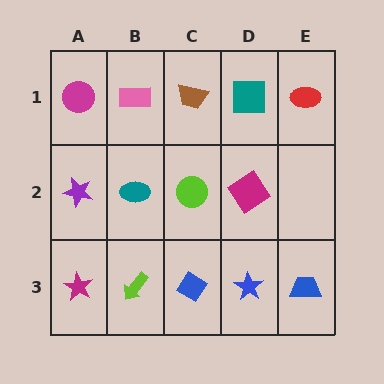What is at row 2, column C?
A lime circle.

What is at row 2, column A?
A purple star.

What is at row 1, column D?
A teal square.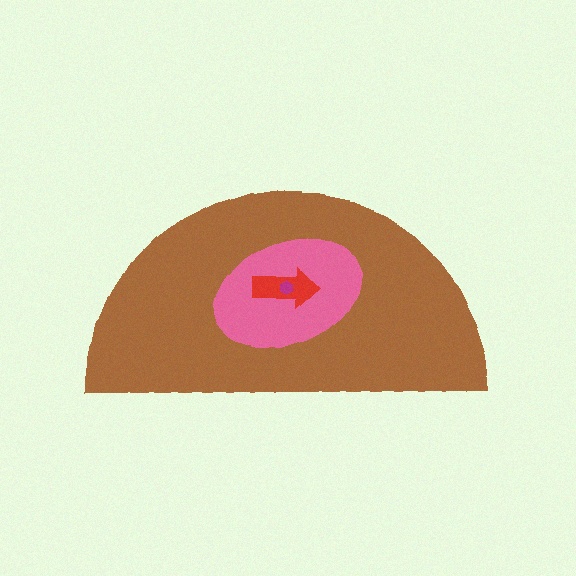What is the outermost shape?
The brown semicircle.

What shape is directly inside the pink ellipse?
The red arrow.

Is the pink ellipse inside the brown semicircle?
Yes.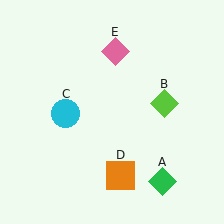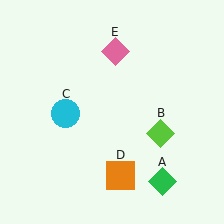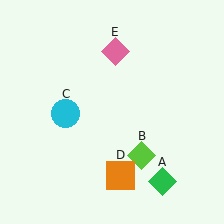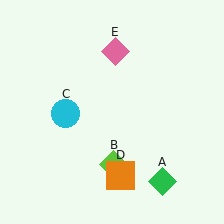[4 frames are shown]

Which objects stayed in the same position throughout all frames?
Green diamond (object A) and cyan circle (object C) and orange square (object D) and pink diamond (object E) remained stationary.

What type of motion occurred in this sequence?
The lime diamond (object B) rotated clockwise around the center of the scene.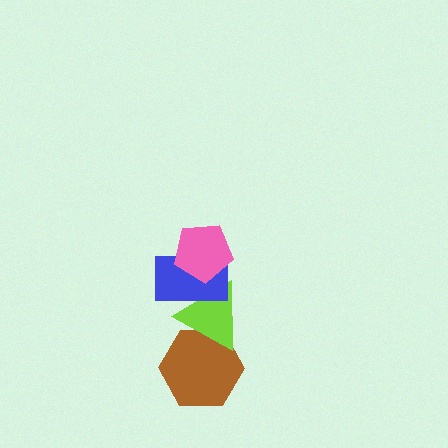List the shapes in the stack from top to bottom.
From top to bottom: the pink pentagon, the blue rectangle, the lime triangle, the brown hexagon.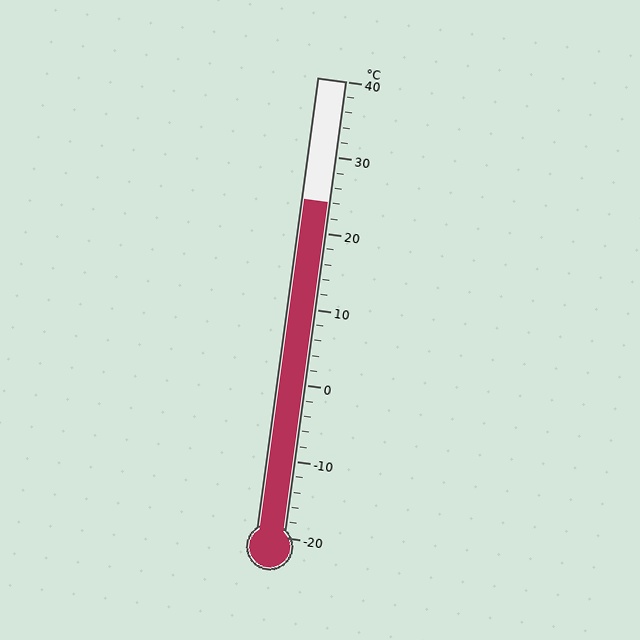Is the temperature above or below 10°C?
The temperature is above 10°C.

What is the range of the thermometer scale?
The thermometer scale ranges from -20°C to 40°C.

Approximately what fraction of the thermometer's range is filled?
The thermometer is filled to approximately 75% of its range.